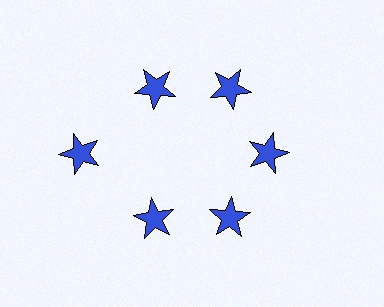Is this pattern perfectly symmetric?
No. The 6 blue stars are arranged in a ring, but one element near the 9 o'clock position is pushed outward from the center, breaking the 6-fold rotational symmetry.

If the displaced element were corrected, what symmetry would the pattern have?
It would have 6-fold rotational symmetry — the pattern would map onto itself every 60 degrees.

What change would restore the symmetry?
The symmetry would be restored by moving it inward, back onto the ring so that all 6 stars sit at equal angles and equal distance from the center.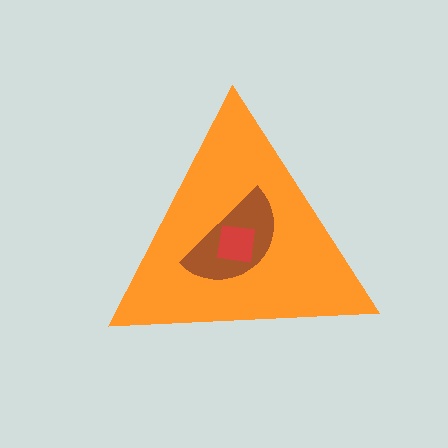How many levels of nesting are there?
3.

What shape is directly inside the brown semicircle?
The red square.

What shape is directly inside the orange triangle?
The brown semicircle.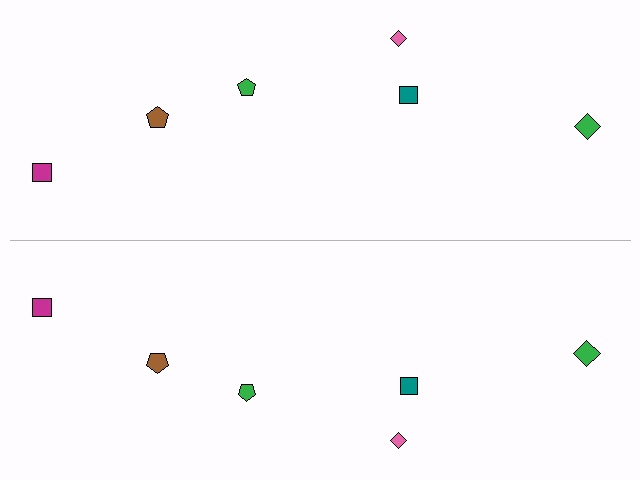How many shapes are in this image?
There are 12 shapes in this image.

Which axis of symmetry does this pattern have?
The pattern has a horizontal axis of symmetry running through the center of the image.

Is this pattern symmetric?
Yes, this pattern has bilateral (reflection) symmetry.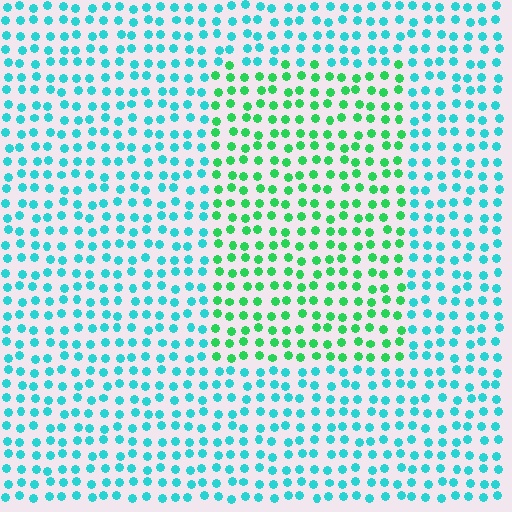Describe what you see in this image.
The image is filled with small cyan elements in a uniform arrangement. A rectangle-shaped region is visible where the elements are tinted to a slightly different hue, forming a subtle color boundary.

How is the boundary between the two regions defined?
The boundary is defined purely by a slight shift in hue (about 44 degrees). Spacing, size, and orientation are identical on both sides.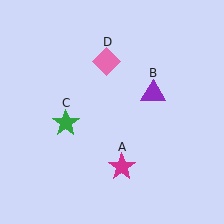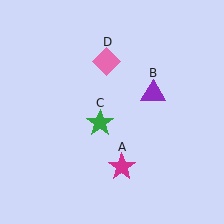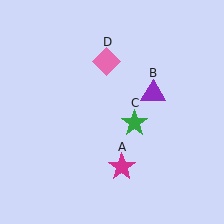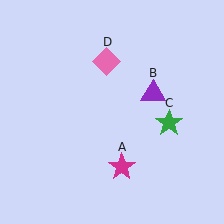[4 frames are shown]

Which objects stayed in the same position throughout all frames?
Magenta star (object A) and purple triangle (object B) and pink diamond (object D) remained stationary.